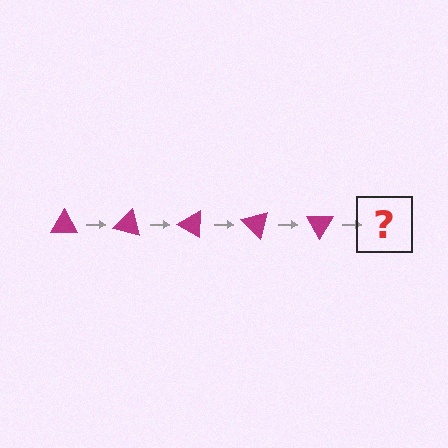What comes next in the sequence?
The next element should be a magenta triangle rotated 75 degrees.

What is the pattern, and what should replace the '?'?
The pattern is that the triangle rotates 15 degrees each step. The '?' should be a magenta triangle rotated 75 degrees.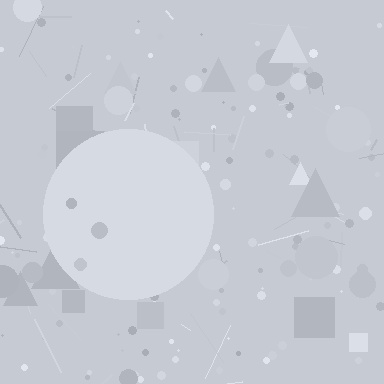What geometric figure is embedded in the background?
A circle is embedded in the background.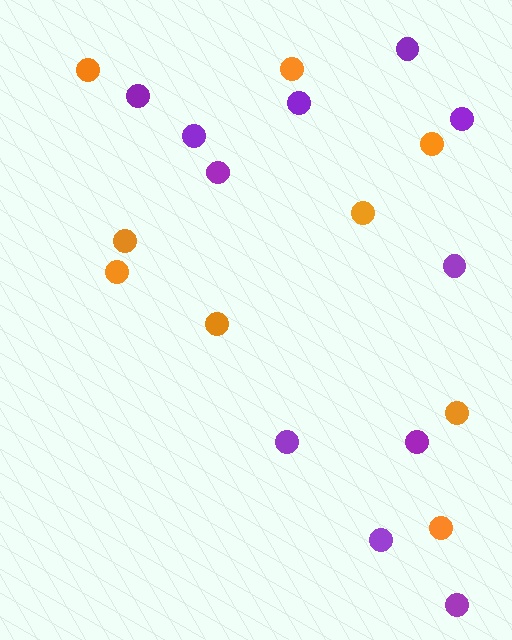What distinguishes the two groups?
There are 2 groups: one group of purple circles (11) and one group of orange circles (9).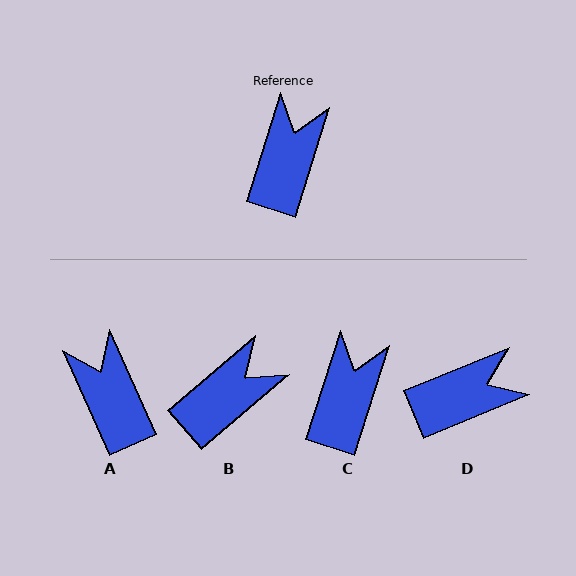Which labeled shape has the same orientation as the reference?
C.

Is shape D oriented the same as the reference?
No, it is off by about 50 degrees.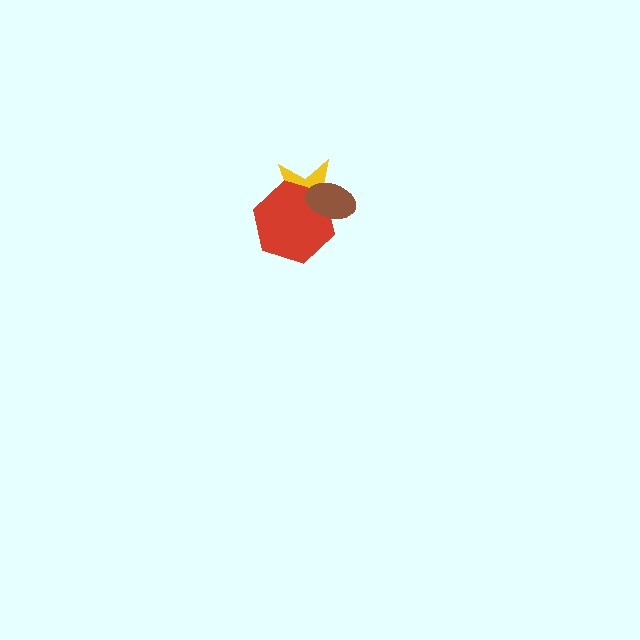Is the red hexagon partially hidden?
Yes, it is partially covered by another shape.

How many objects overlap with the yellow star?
2 objects overlap with the yellow star.